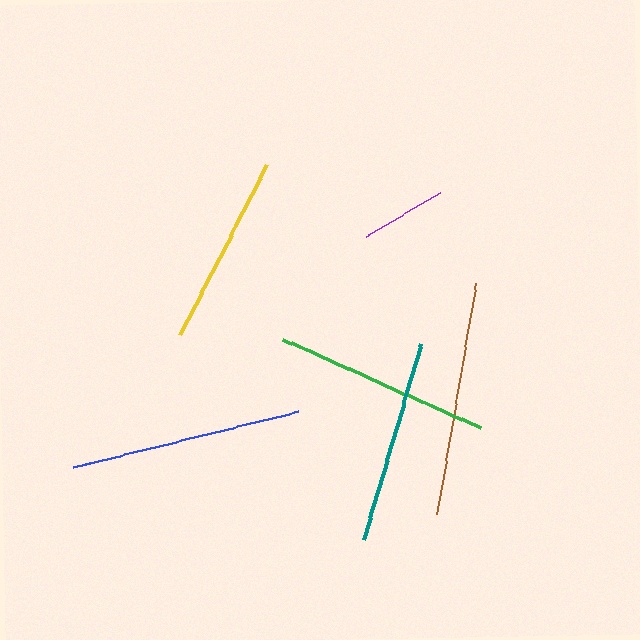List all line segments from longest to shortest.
From longest to shortest: brown, blue, green, teal, yellow, purple.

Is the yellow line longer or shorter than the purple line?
The yellow line is longer than the purple line.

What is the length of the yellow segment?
The yellow segment is approximately 192 pixels long.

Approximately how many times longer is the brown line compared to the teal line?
The brown line is approximately 1.1 times the length of the teal line.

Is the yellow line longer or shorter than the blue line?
The blue line is longer than the yellow line.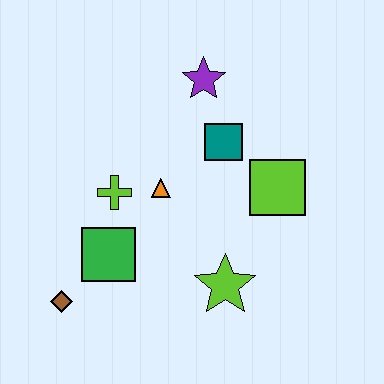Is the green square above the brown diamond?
Yes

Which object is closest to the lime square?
The teal square is closest to the lime square.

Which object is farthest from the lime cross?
The lime square is farthest from the lime cross.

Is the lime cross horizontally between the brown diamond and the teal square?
Yes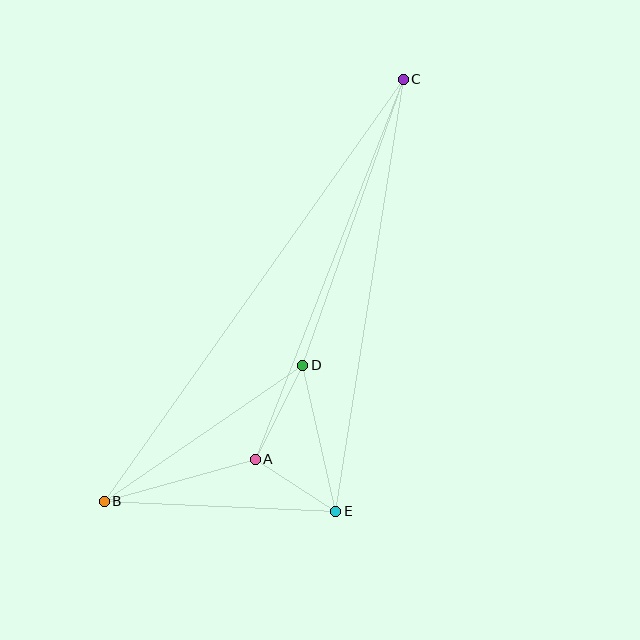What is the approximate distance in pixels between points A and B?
The distance between A and B is approximately 157 pixels.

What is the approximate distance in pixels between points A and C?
The distance between A and C is approximately 408 pixels.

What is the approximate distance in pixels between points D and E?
The distance between D and E is approximately 150 pixels.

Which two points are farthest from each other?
Points B and C are farthest from each other.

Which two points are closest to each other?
Points A and E are closest to each other.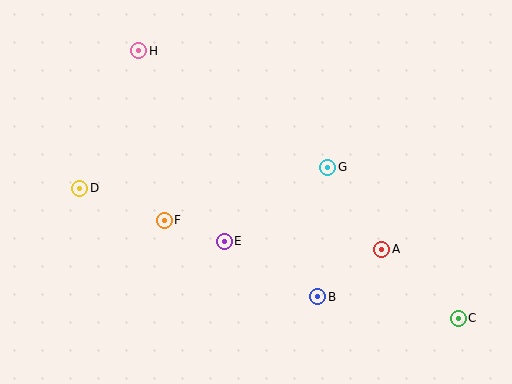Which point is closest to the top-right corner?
Point G is closest to the top-right corner.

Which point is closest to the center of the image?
Point E at (224, 241) is closest to the center.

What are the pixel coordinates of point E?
Point E is at (224, 241).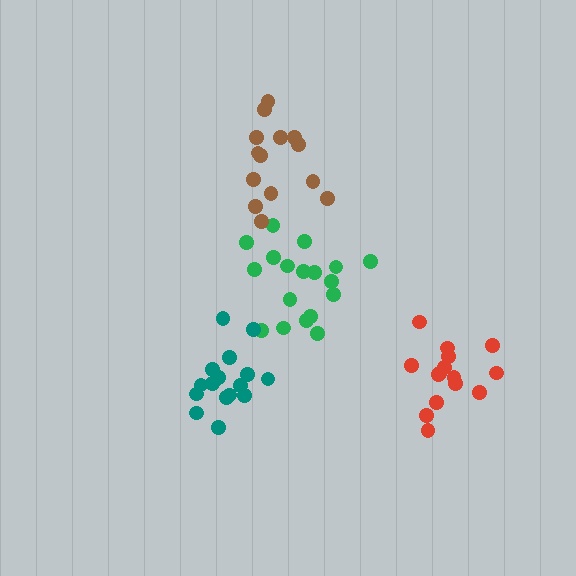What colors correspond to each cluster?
The clusters are colored: green, brown, teal, red.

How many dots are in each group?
Group 1: 18 dots, Group 2: 14 dots, Group 3: 16 dots, Group 4: 15 dots (63 total).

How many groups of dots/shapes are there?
There are 4 groups.